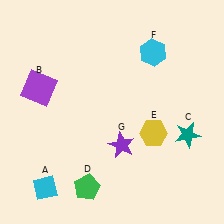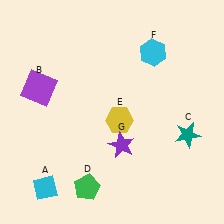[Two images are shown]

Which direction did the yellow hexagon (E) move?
The yellow hexagon (E) moved left.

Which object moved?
The yellow hexagon (E) moved left.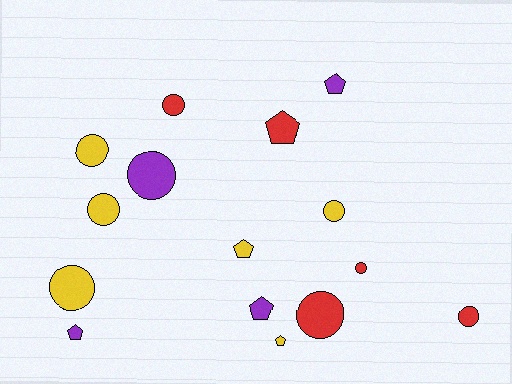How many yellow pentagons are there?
There are 2 yellow pentagons.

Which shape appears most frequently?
Circle, with 9 objects.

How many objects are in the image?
There are 15 objects.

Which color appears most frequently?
Yellow, with 6 objects.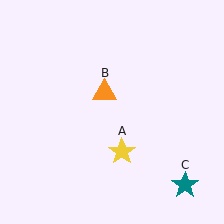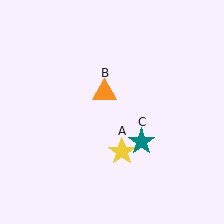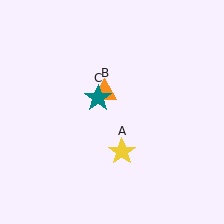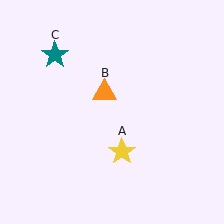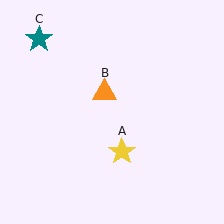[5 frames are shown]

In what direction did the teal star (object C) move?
The teal star (object C) moved up and to the left.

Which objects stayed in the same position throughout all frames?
Yellow star (object A) and orange triangle (object B) remained stationary.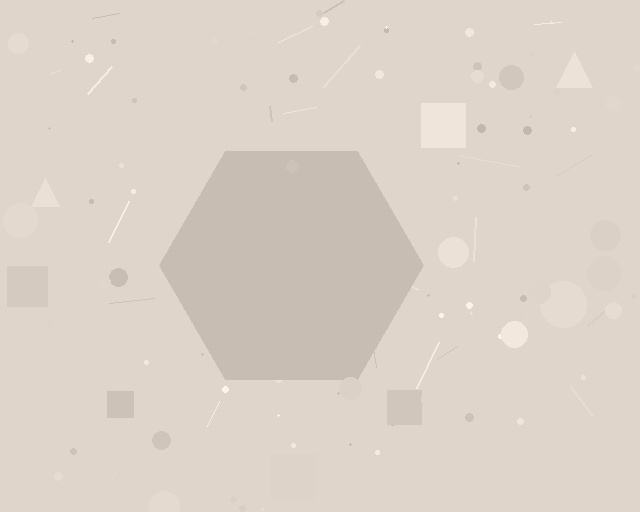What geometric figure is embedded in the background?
A hexagon is embedded in the background.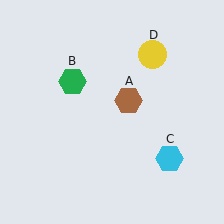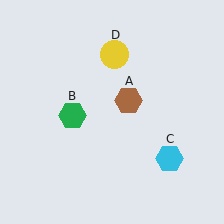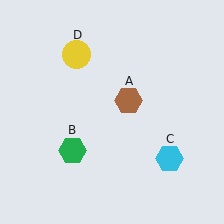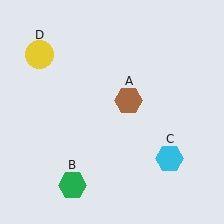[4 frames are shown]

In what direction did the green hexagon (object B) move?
The green hexagon (object B) moved down.